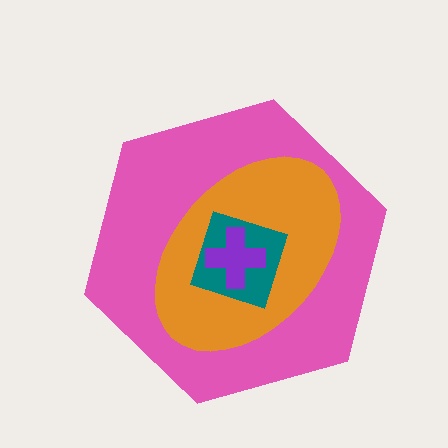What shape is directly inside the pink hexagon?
The orange ellipse.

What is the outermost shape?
The pink hexagon.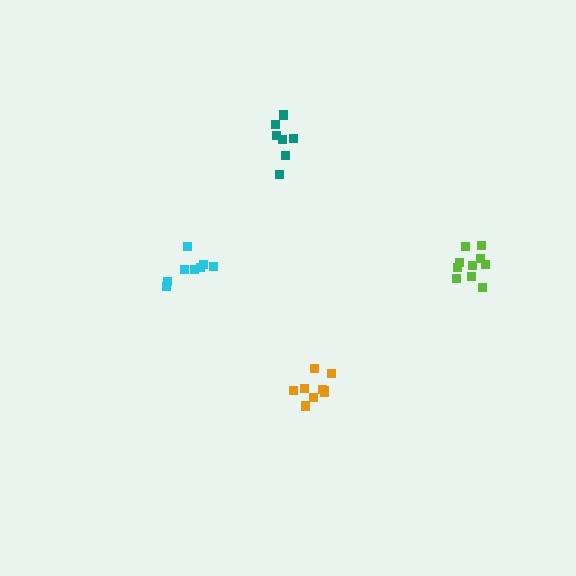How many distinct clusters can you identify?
There are 4 distinct clusters.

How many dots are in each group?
Group 1: 9 dots, Group 2: 8 dots, Group 3: 10 dots, Group 4: 8 dots (35 total).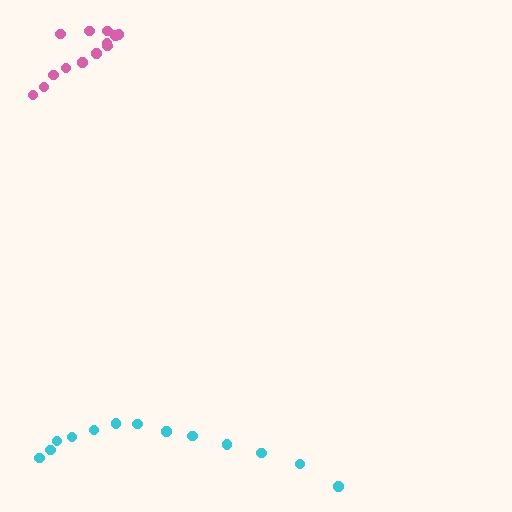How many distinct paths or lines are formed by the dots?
There are 2 distinct paths.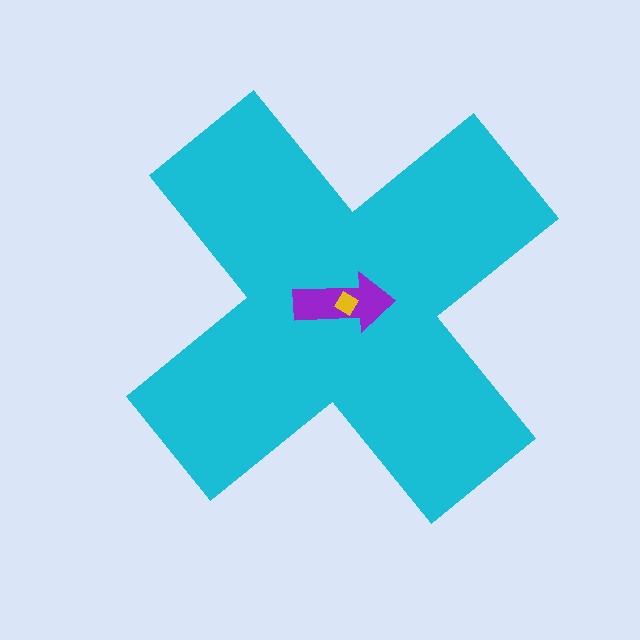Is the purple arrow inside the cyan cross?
Yes.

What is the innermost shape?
The yellow diamond.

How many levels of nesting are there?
3.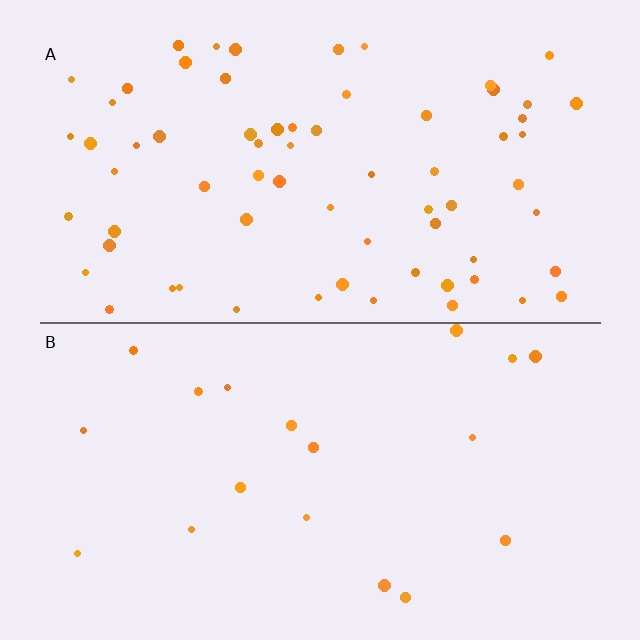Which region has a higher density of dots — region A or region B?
A (the top).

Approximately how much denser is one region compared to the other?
Approximately 3.6× — region A over region B.